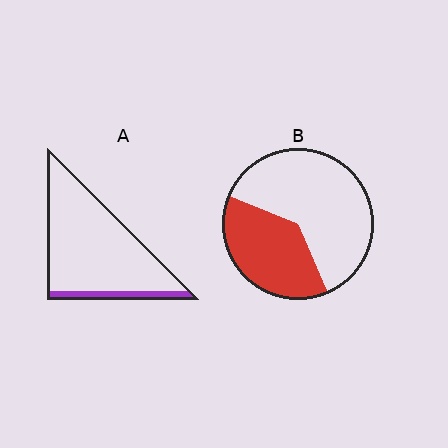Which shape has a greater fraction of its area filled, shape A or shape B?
Shape B.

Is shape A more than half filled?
No.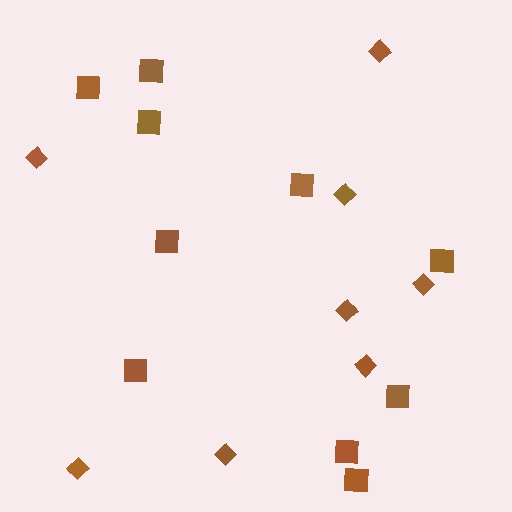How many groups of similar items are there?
There are 2 groups: one group of diamonds (8) and one group of squares (10).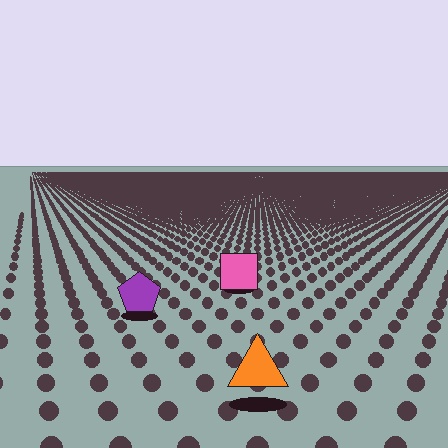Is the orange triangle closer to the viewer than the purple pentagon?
Yes. The orange triangle is closer — you can tell from the texture gradient: the ground texture is coarser near it.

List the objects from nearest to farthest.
From nearest to farthest: the orange triangle, the purple pentagon, the pink square.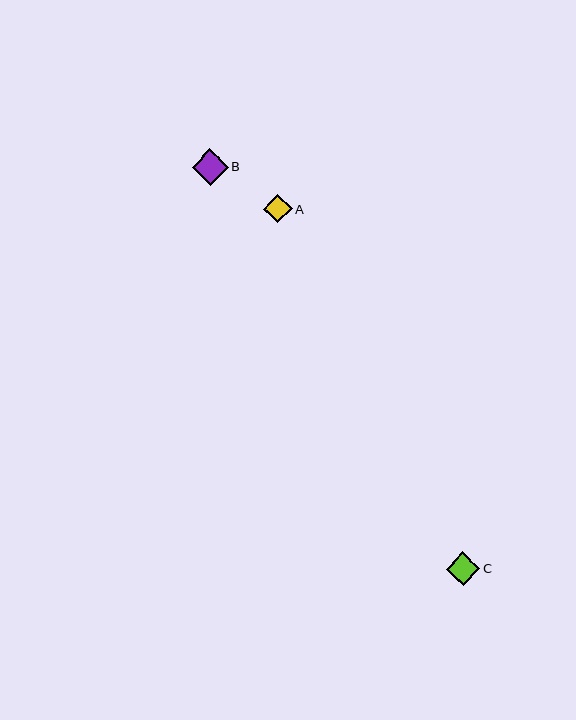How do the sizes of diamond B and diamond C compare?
Diamond B and diamond C are approximately the same size.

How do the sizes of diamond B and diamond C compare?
Diamond B and diamond C are approximately the same size.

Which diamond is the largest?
Diamond B is the largest with a size of approximately 36 pixels.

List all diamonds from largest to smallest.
From largest to smallest: B, C, A.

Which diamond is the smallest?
Diamond A is the smallest with a size of approximately 28 pixels.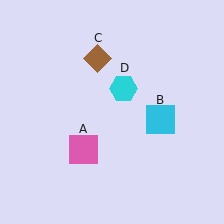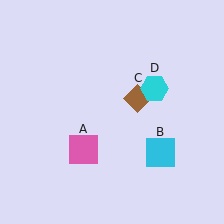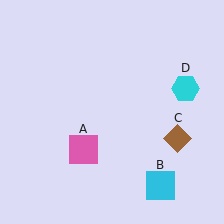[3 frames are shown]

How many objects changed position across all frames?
3 objects changed position: cyan square (object B), brown diamond (object C), cyan hexagon (object D).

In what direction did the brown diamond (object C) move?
The brown diamond (object C) moved down and to the right.